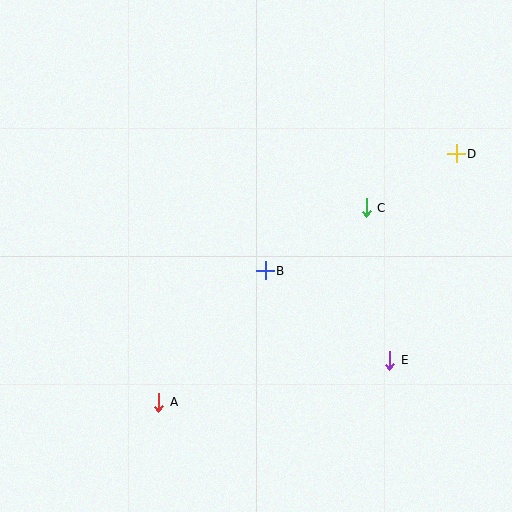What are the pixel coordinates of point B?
Point B is at (265, 271).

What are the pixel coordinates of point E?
Point E is at (390, 360).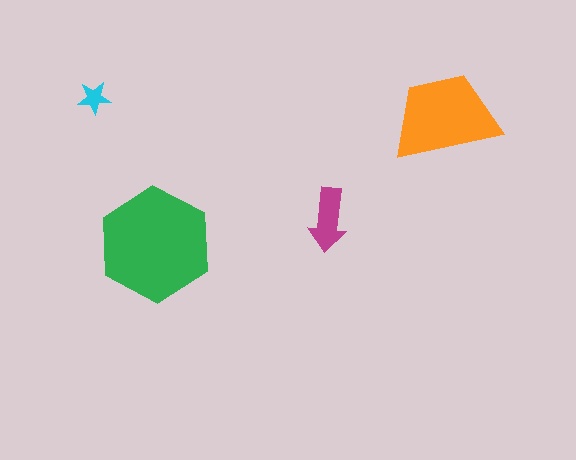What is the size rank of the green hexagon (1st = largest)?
1st.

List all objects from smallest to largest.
The cyan star, the magenta arrow, the orange trapezoid, the green hexagon.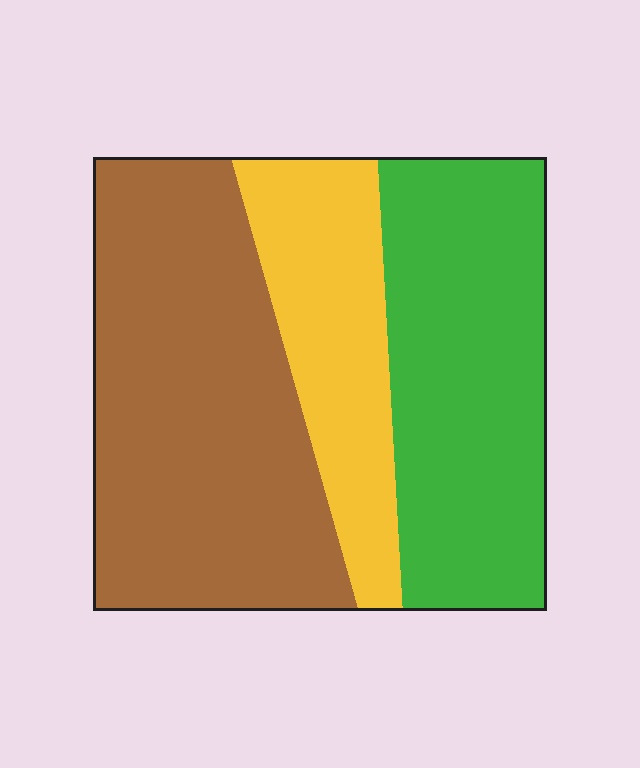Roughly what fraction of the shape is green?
Green takes up about one third (1/3) of the shape.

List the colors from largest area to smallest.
From largest to smallest: brown, green, yellow.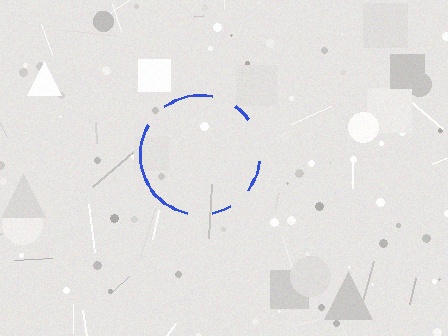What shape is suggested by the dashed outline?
The dashed outline suggests a circle.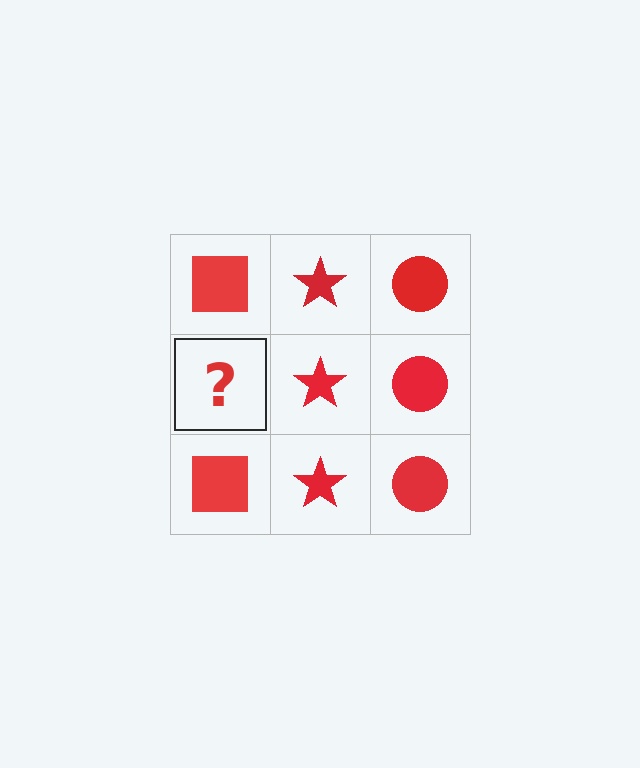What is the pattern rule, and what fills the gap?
The rule is that each column has a consistent shape. The gap should be filled with a red square.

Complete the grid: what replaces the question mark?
The question mark should be replaced with a red square.